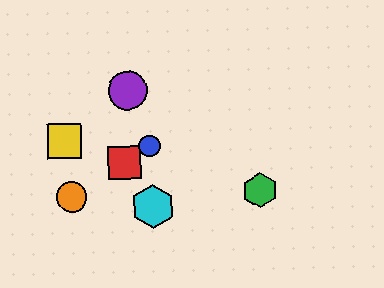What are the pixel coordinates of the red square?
The red square is at (124, 163).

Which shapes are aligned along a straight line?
The red square, the blue circle, the orange circle are aligned along a straight line.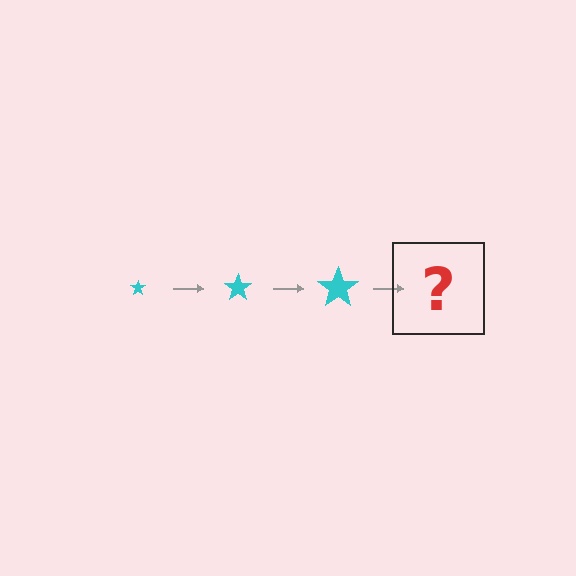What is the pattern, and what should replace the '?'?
The pattern is that the star gets progressively larger each step. The '?' should be a cyan star, larger than the previous one.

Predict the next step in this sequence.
The next step is a cyan star, larger than the previous one.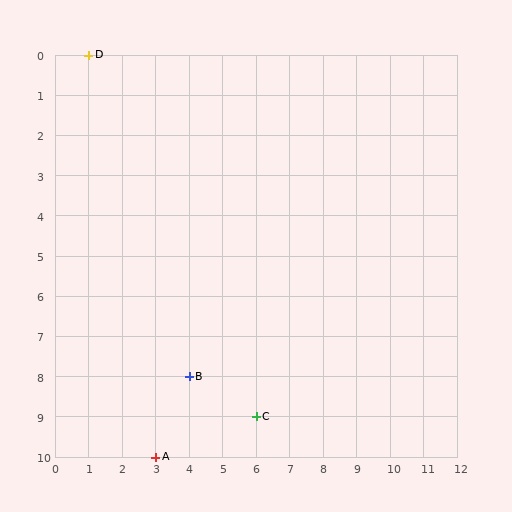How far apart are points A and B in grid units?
Points A and B are 1 column and 2 rows apart (about 2.2 grid units diagonally).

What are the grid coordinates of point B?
Point B is at grid coordinates (4, 8).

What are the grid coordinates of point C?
Point C is at grid coordinates (6, 9).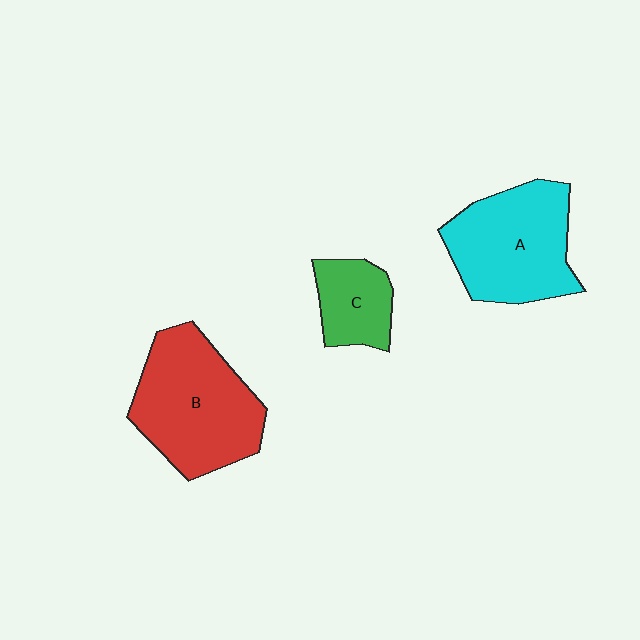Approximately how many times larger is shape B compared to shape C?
Approximately 2.3 times.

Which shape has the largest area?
Shape B (red).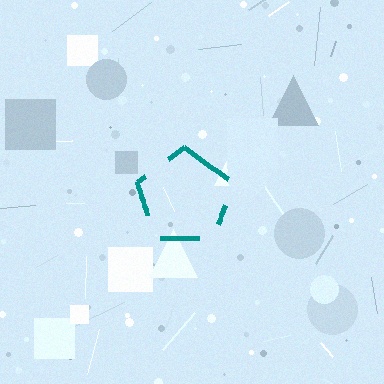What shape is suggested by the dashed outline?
The dashed outline suggests a pentagon.